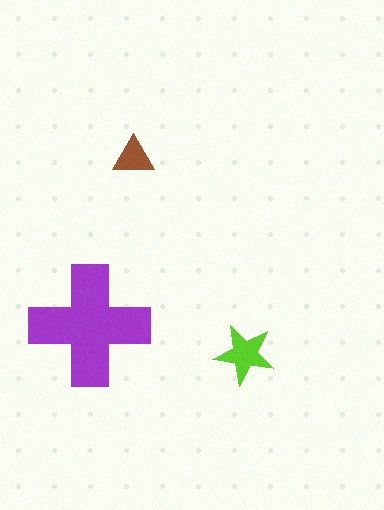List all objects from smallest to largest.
The brown triangle, the lime star, the purple cross.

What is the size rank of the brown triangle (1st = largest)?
3rd.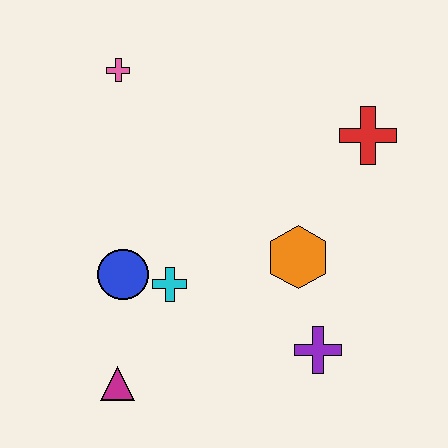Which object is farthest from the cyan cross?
The red cross is farthest from the cyan cross.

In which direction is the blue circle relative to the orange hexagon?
The blue circle is to the left of the orange hexagon.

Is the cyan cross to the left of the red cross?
Yes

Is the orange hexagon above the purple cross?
Yes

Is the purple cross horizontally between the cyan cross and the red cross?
Yes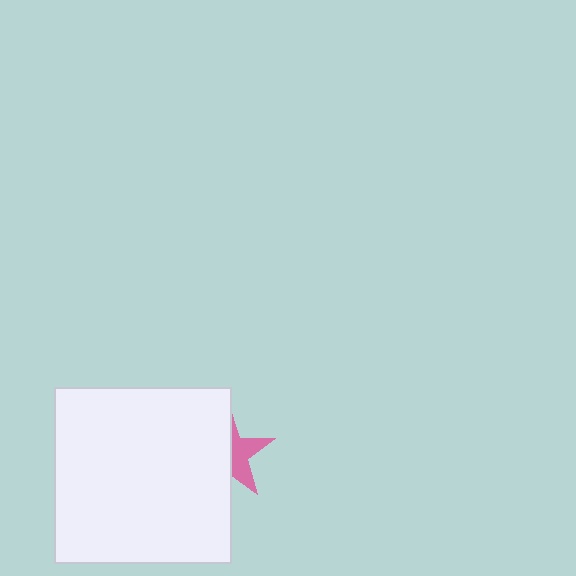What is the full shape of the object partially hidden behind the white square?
The partially hidden object is a pink star.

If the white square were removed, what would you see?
You would see the complete pink star.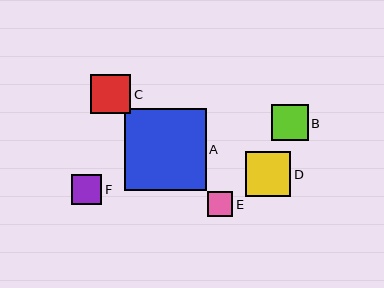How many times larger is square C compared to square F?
Square C is approximately 1.3 times the size of square F.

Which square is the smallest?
Square E is the smallest with a size of approximately 25 pixels.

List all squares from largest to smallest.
From largest to smallest: A, D, C, B, F, E.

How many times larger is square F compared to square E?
Square F is approximately 1.2 times the size of square E.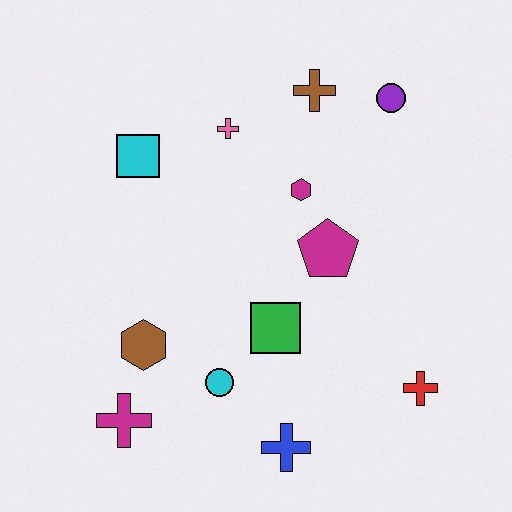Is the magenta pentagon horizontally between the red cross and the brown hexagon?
Yes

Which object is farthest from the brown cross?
The magenta cross is farthest from the brown cross.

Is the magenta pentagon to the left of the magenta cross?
No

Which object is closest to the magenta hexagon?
The magenta pentagon is closest to the magenta hexagon.